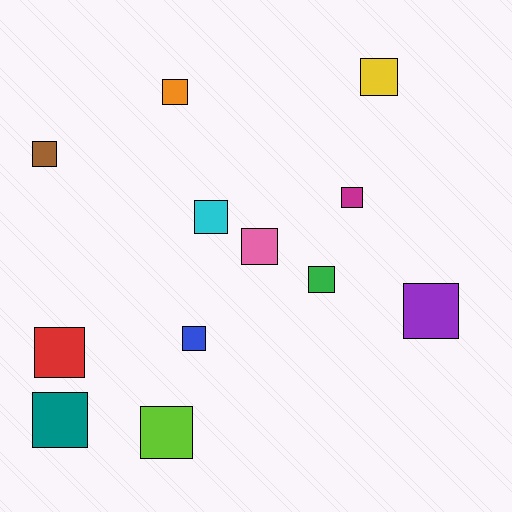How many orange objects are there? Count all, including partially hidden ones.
There is 1 orange object.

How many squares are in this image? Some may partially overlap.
There are 12 squares.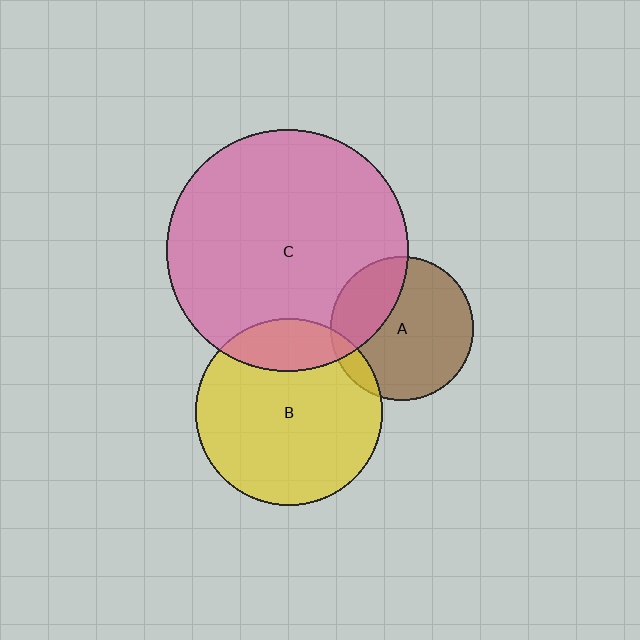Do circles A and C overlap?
Yes.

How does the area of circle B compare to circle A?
Approximately 1.7 times.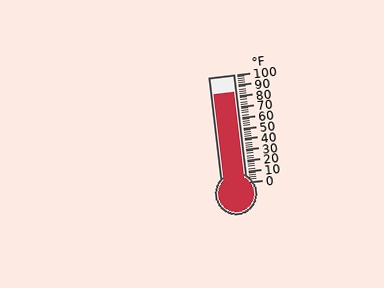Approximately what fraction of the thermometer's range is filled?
The thermometer is filled to approximately 85% of its range.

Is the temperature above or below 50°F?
The temperature is above 50°F.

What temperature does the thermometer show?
The thermometer shows approximately 84°F.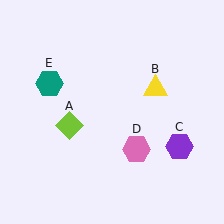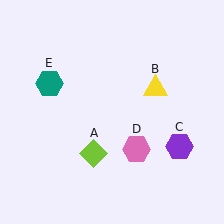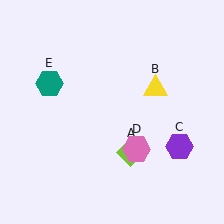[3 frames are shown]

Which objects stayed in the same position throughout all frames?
Yellow triangle (object B) and purple hexagon (object C) and pink hexagon (object D) and teal hexagon (object E) remained stationary.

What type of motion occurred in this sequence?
The lime diamond (object A) rotated counterclockwise around the center of the scene.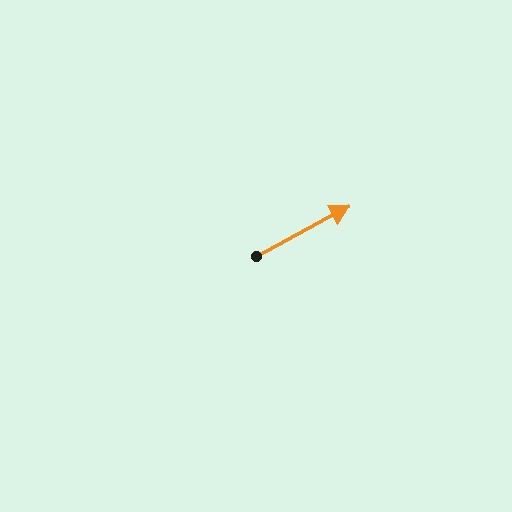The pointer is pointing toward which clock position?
Roughly 2 o'clock.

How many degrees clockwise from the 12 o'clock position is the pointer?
Approximately 62 degrees.